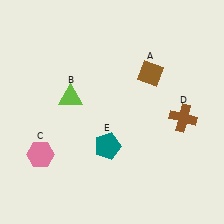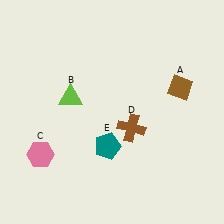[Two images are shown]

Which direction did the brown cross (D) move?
The brown cross (D) moved left.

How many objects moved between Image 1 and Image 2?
2 objects moved between the two images.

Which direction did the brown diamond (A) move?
The brown diamond (A) moved right.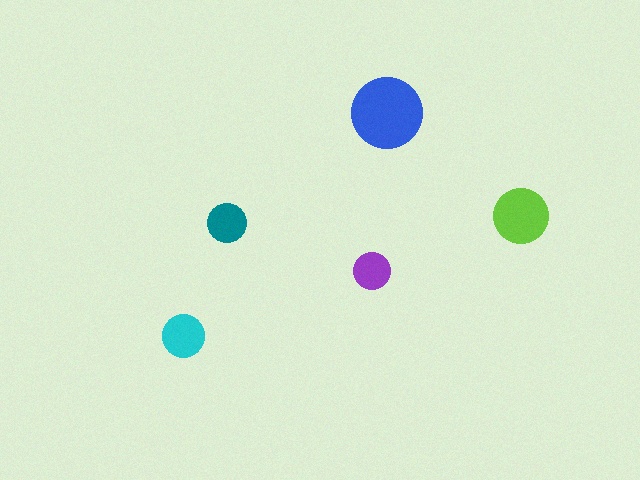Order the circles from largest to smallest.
the blue one, the lime one, the cyan one, the teal one, the purple one.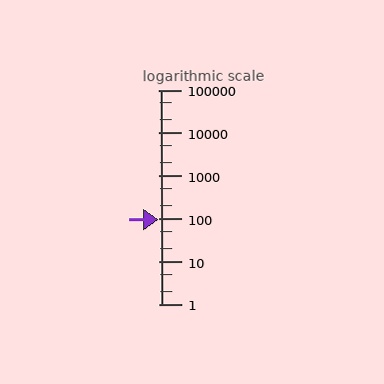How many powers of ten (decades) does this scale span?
The scale spans 5 decades, from 1 to 100000.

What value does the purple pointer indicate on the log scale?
The pointer indicates approximately 96.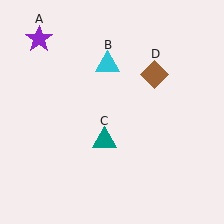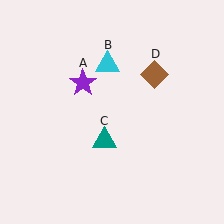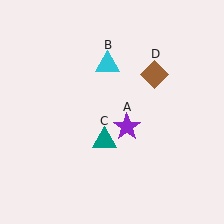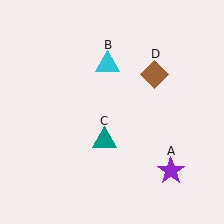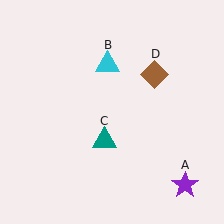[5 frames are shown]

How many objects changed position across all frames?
1 object changed position: purple star (object A).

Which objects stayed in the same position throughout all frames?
Cyan triangle (object B) and teal triangle (object C) and brown diamond (object D) remained stationary.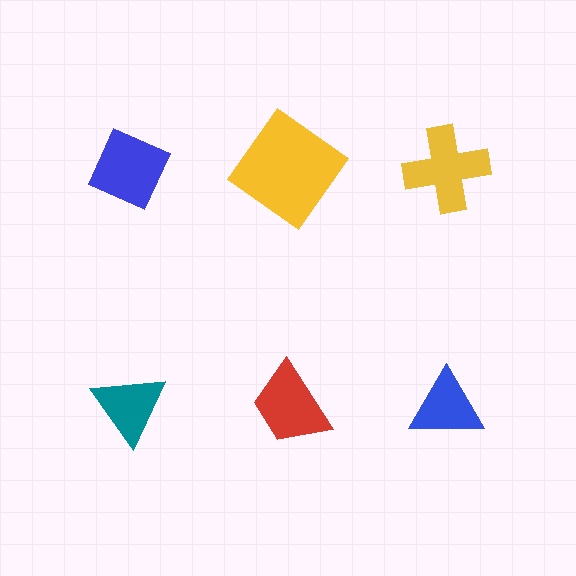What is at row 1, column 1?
A blue diamond.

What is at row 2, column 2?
A red trapezoid.